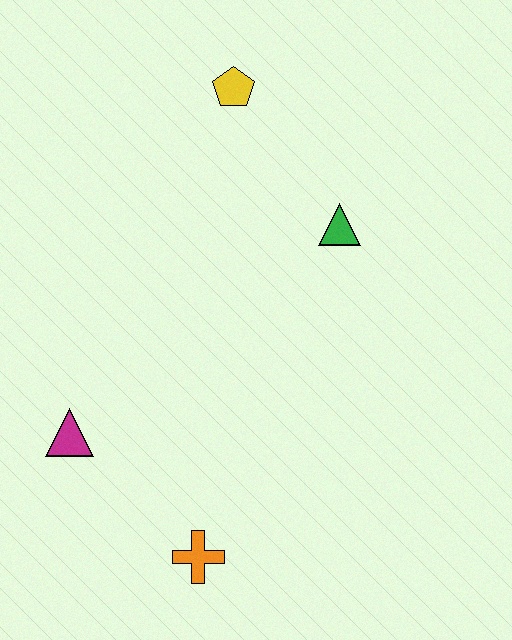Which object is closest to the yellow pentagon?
The green triangle is closest to the yellow pentagon.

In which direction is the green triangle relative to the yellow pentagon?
The green triangle is below the yellow pentagon.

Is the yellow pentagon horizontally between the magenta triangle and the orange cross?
No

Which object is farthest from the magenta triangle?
The yellow pentagon is farthest from the magenta triangle.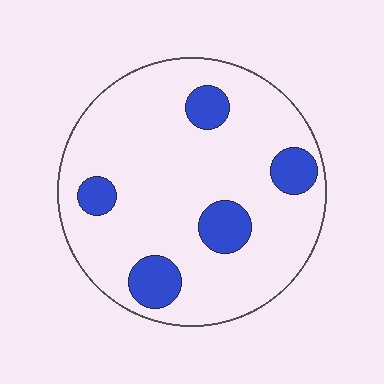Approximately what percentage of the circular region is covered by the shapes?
Approximately 15%.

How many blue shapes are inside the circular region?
5.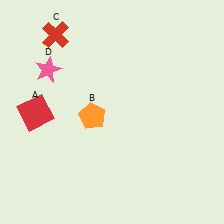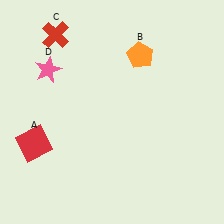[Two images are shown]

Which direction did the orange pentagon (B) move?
The orange pentagon (B) moved up.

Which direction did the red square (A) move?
The red square (A) moved down.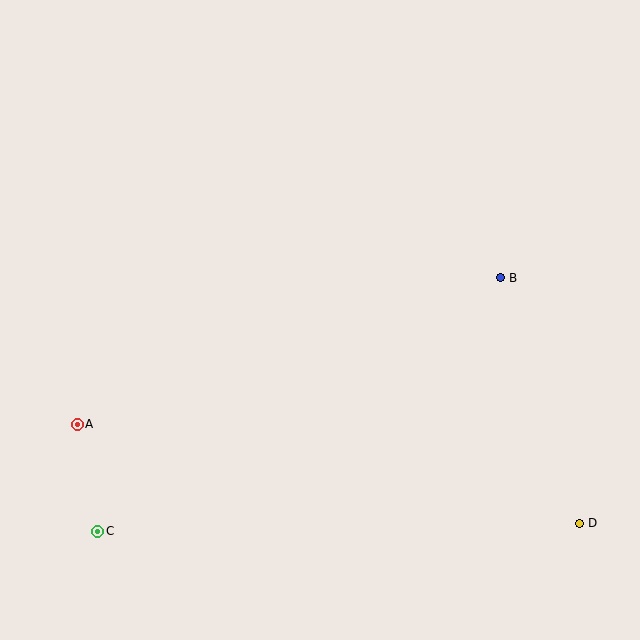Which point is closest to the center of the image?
Point B at (501, 278) is closest to the center.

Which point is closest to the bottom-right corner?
Point D is closest to the bottom-right corner.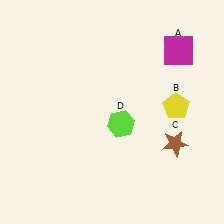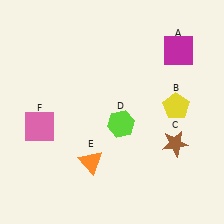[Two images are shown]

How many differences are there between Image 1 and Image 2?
There are 2 differences between the two images.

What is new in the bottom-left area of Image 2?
An orange triangle (E) was added in the bottom-left area of Image 2.